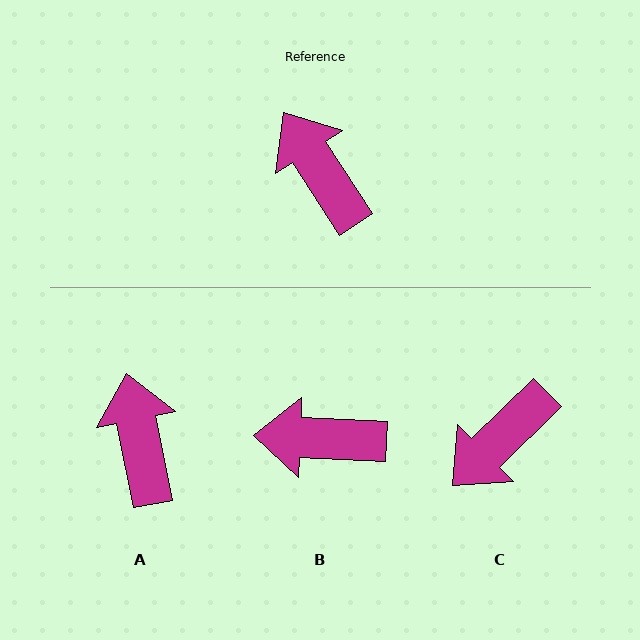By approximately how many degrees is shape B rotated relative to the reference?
Approximately 54 degrees counter-clockwise.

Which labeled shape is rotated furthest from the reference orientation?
C, about 101 degrees away.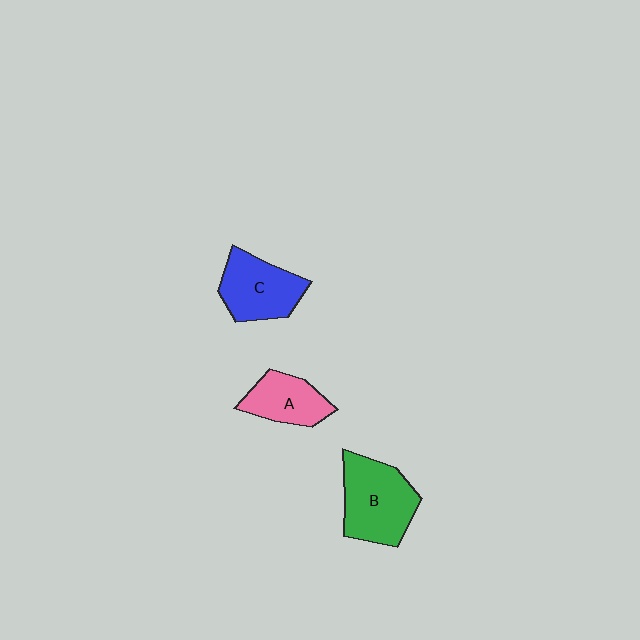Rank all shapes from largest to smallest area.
From largest to smallest: B (green), C (blue), A (pink).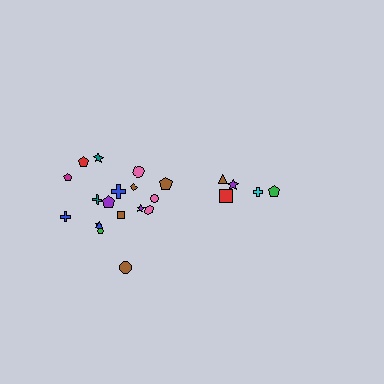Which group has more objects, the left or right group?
The left group.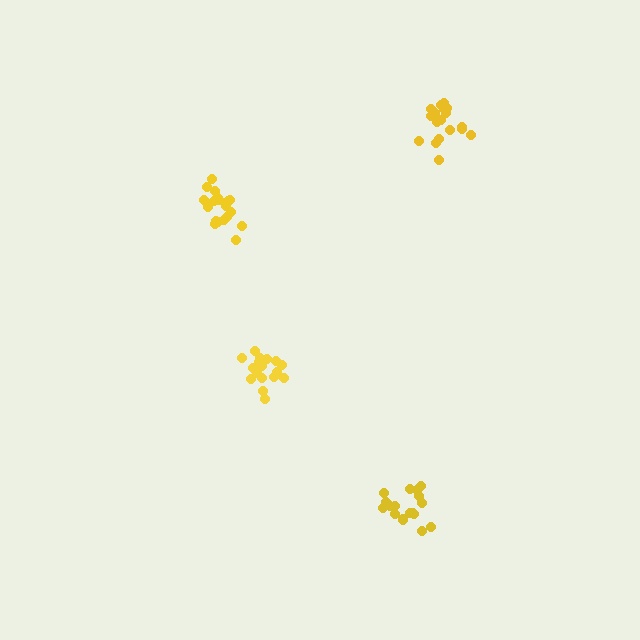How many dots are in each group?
Group 1: 17 dots, Group 2: 19 dots, Group 3: 19 dots, Group 4: 17 dots (72 total).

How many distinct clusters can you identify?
There are 4 distinct clusters.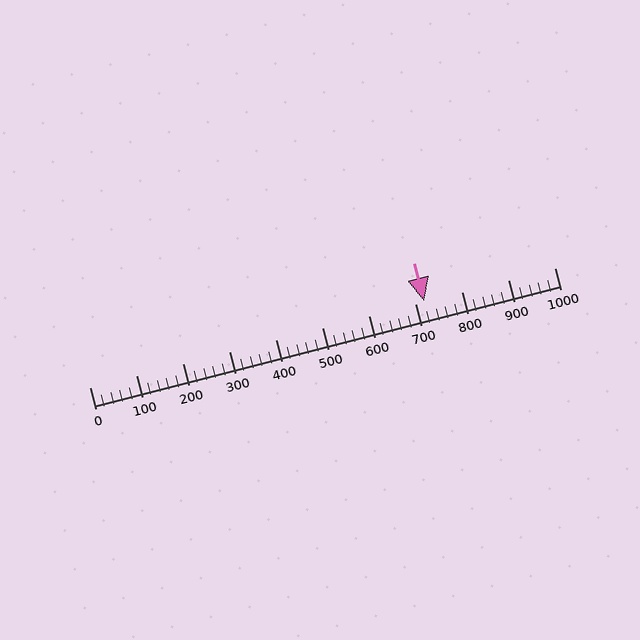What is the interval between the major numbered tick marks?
The major tick marks are spaced 100 units apart.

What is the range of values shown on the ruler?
The ruler shows values from 0 to 1000.